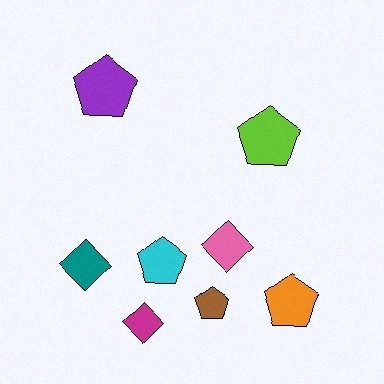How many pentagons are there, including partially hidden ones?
There are 5 pentagons.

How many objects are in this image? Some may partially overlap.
There are 8 objects.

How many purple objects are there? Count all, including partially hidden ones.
There is 1 purple object.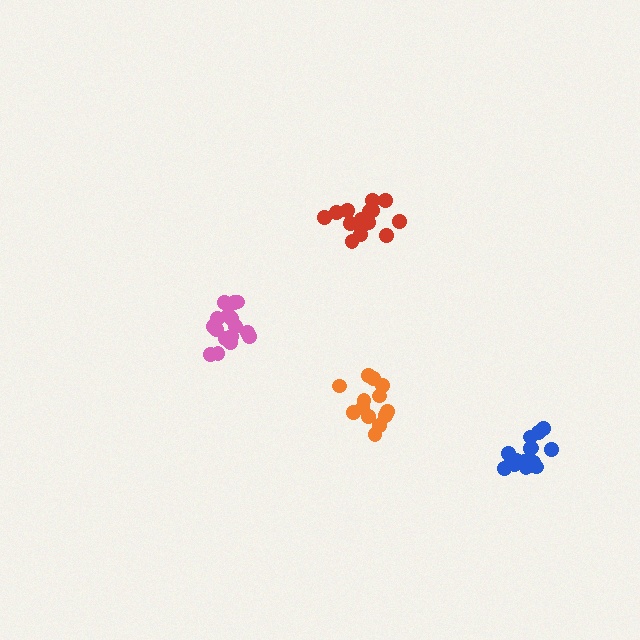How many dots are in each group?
Group 1: 16 dots, Group 2: 15 dots, Group 3: 16 dots, Group 4: 13 dots (60 total).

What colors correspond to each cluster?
The clusters are colored: pink, red, blue, orange.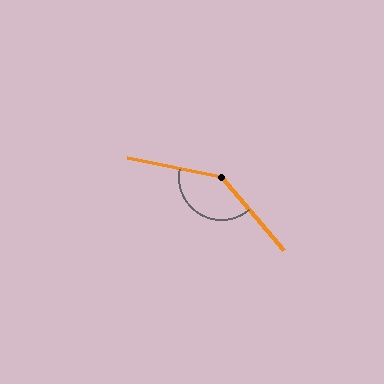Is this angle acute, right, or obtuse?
It is obtuse.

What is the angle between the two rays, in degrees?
Approximately 142 degrees.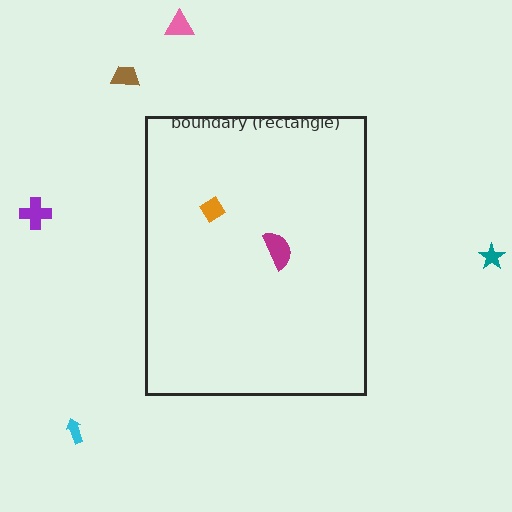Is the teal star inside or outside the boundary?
Outside.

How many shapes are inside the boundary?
2 inside, 5 outside.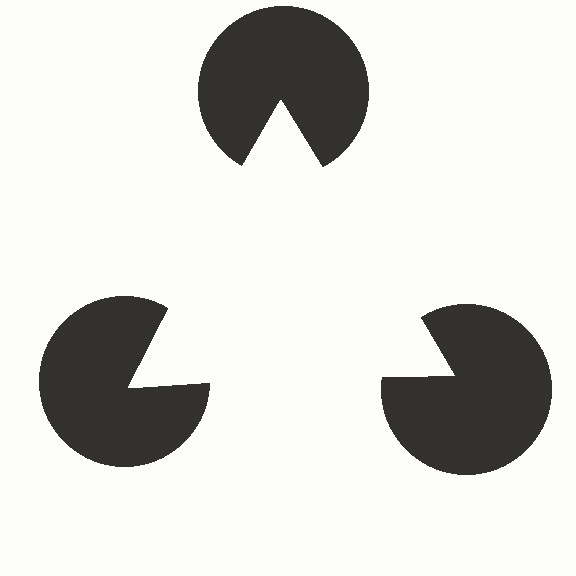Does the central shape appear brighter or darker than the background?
It typically appears slightly brighter than the background, even though no actual brightness change is drawn.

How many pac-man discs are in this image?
There are 3 — one at each vertex of the illusory triangle.